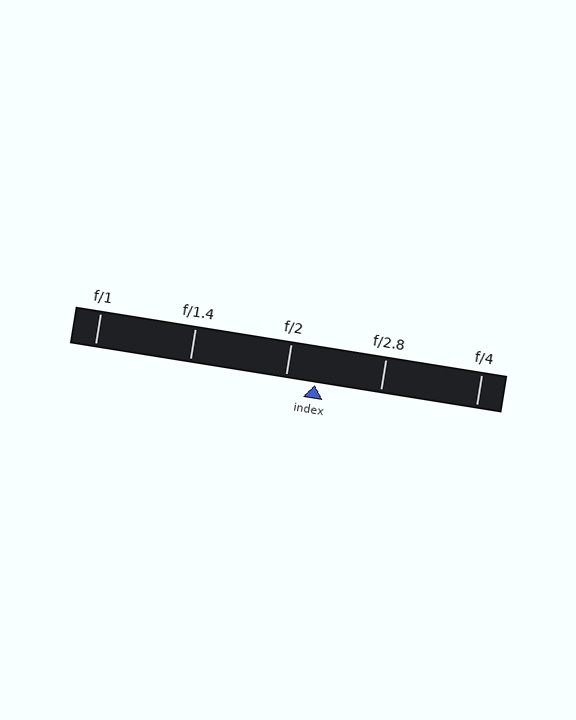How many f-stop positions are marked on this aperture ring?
There are 5 f-stop positions marked.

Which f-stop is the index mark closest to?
The index mark is closest to f/2.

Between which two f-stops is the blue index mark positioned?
The index mark is between f/2 and f/2.8.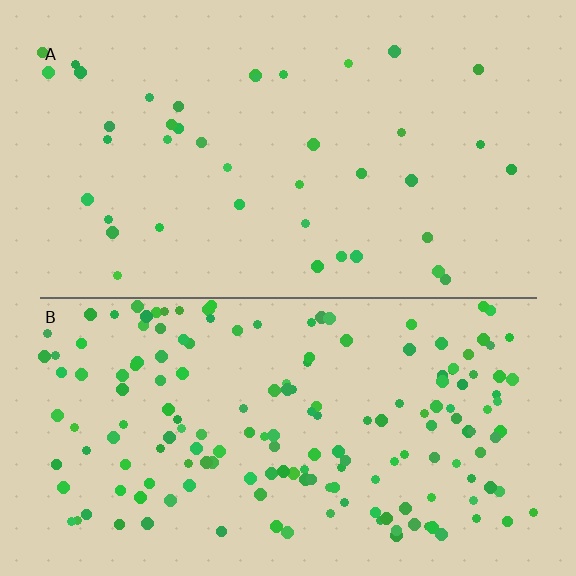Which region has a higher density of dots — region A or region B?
B (the bottom).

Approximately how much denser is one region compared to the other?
Approximately 4.3× — region B over region A.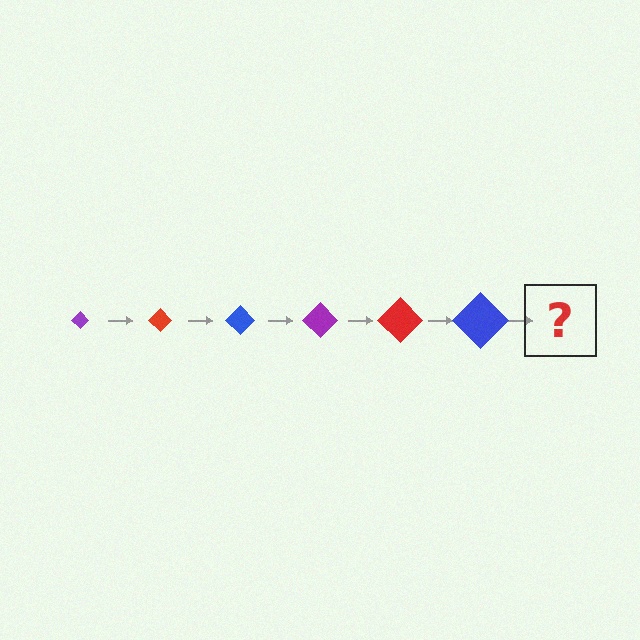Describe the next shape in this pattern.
It should be a purple diamond, larger than the previous one.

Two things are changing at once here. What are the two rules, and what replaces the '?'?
The two rules are that the diamond grows larger each step and the color cycles through purple, red, and blue. The '?' should be a purple diamond, larger than the previous one.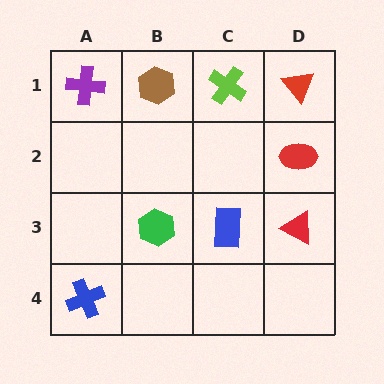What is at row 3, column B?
A green hexagon.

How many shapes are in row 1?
4 shapes.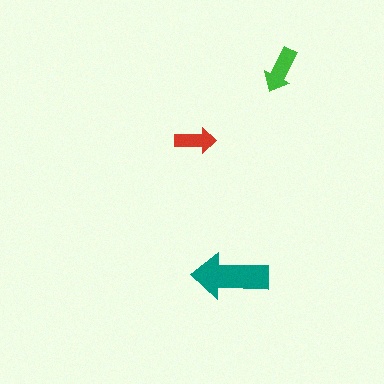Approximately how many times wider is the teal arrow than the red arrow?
About 2 times wider.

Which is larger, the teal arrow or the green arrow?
The teal one.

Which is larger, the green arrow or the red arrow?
The green one.